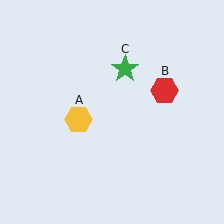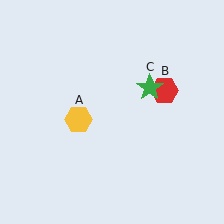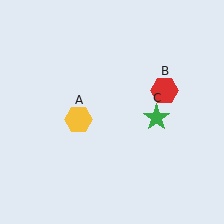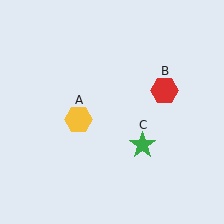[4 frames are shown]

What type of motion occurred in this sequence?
The green star (object C) rotated clockwise around the center of the scene.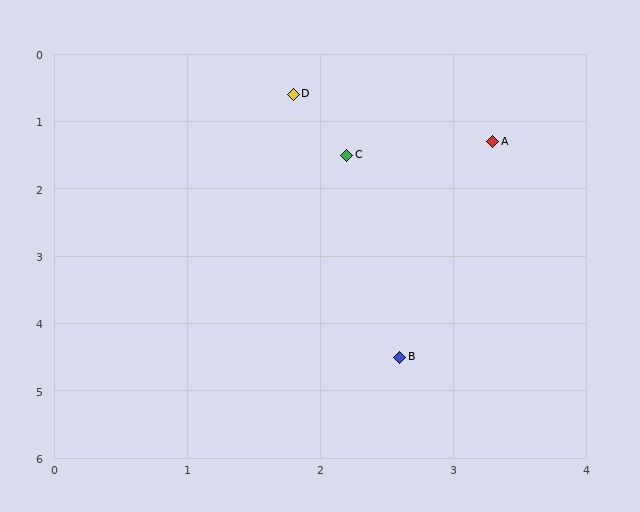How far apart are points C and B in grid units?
Points C and B are about 3.0 grid units apart.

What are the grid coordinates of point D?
Point D is at approximately (1.8, 0.6).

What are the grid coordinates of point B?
Point B is at approximately (2.6, 4.5).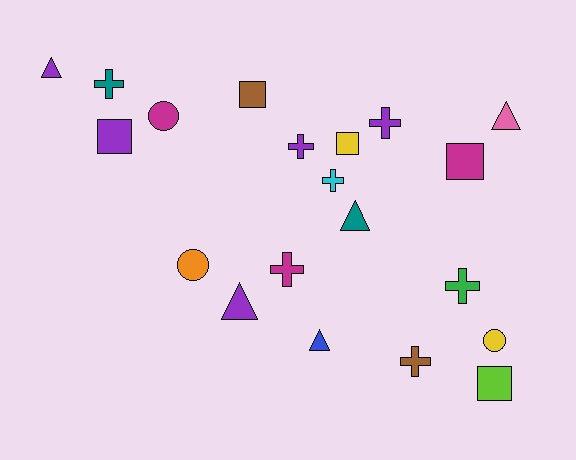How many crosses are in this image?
There are 7 crosses.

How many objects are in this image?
There are 20 objects.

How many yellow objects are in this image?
There are 2 yellow objects.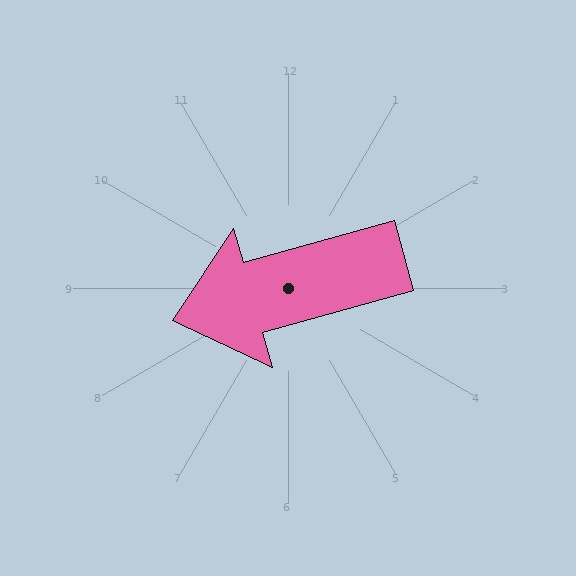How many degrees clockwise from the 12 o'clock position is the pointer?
Approximately 254 degrees.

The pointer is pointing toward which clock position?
Roughly 8 o'clock.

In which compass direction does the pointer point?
West.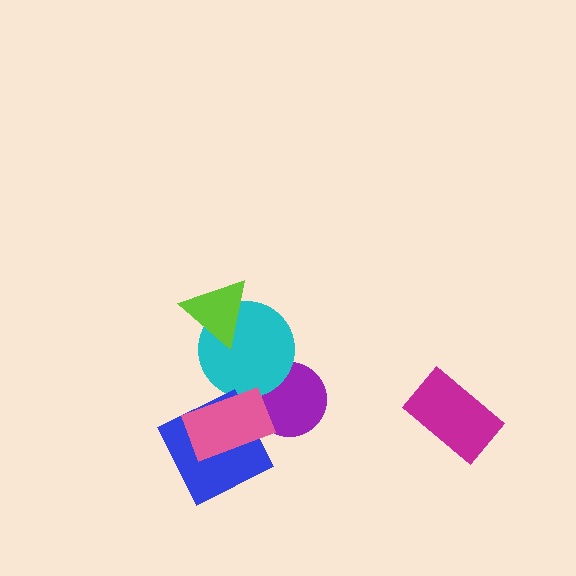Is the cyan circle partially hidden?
Yes, it is partially covered by another shape.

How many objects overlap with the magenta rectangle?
0 objects overlap with the magenta rectangle.